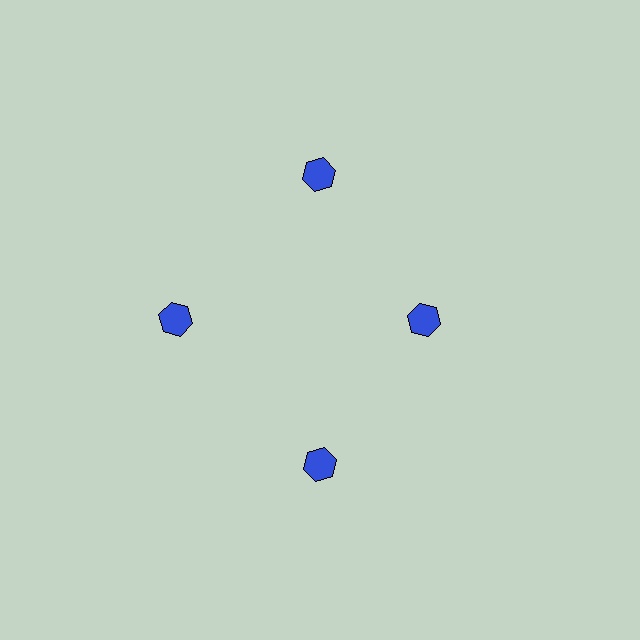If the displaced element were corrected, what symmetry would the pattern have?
It would have 4-fold rotational symmetry — the pattern would map onto itself every 90 degrees.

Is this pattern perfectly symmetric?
No. The 4 blue hexagons are arranged in a ring, but one element near the 3 o'clock position is pulled inward toward the center, breaking the 4-fold rotational symmetry.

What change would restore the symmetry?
The symmetry would be restored by moving it outward, back onto the ring so that all 4 hexagons sit at equal angles and equal distance from the center.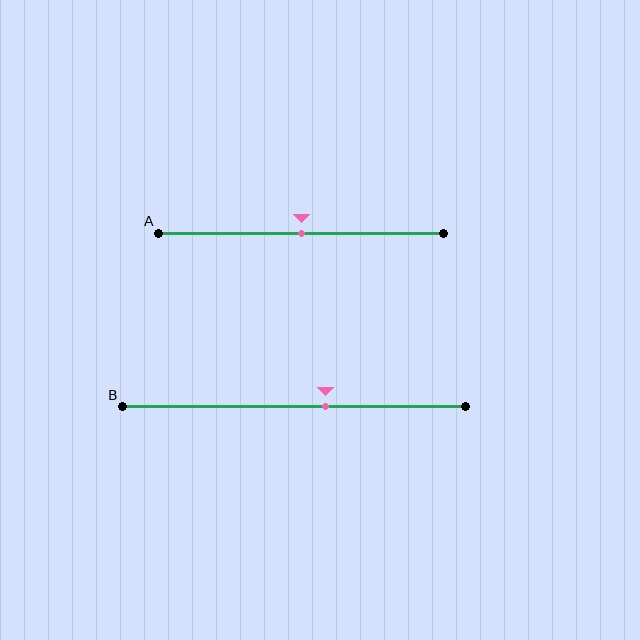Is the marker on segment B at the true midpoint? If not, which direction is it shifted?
No, the marker on segment B is shifted to the right by about 9% of the segment length.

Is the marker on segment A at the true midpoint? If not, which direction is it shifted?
Yes, the marker on segment A is at the true midpoint.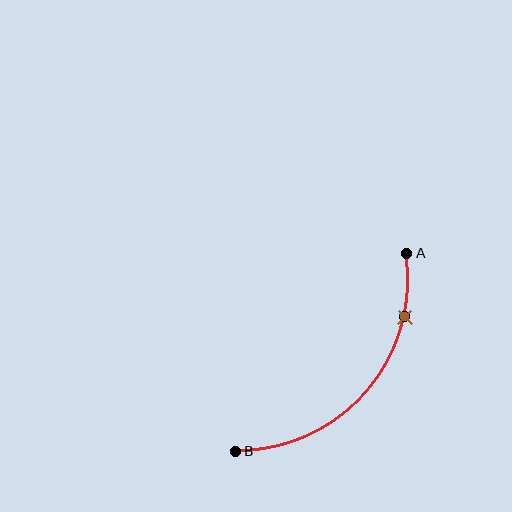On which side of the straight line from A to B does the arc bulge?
The arc bulges below and to the right of the straight line connecting A and B.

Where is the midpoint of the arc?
The arc midpoint is the point on the curve farthest from the straight line joining A and B. It sits below and to the right of that line.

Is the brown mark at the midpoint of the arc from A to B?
No. The brown mark lies on the arc but is closer to endpoint A. The arc midpoint would be at the point on the curve equidistant along the arc from both A and B.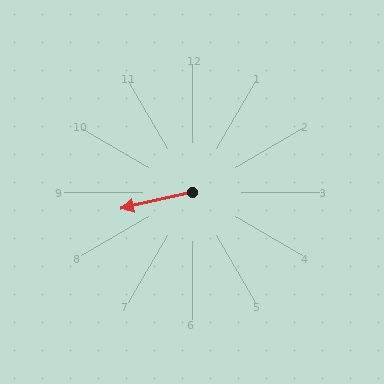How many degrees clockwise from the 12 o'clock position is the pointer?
Approximately 257 degrees.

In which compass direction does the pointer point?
West.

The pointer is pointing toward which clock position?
Roughly 9 o'clock.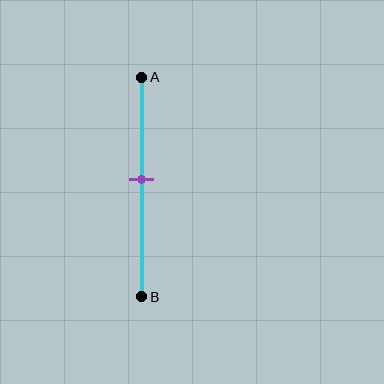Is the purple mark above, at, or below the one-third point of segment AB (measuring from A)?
The purple mark is below the one-third point of segment AB.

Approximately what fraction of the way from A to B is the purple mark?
The purple mark is approximately 45% of the way from A to B.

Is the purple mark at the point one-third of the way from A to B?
No, the mark is at about 45% from A, not at the 33% one-third point.